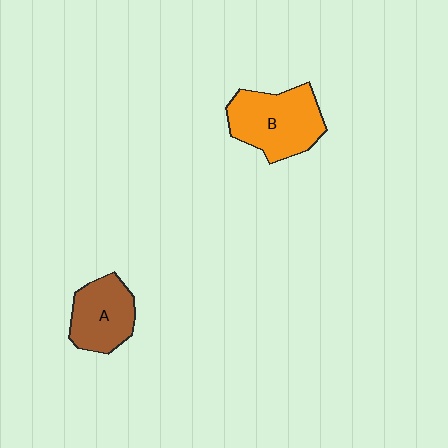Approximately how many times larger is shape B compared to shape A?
Approximately 1.3 times.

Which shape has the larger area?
Shape B (orange).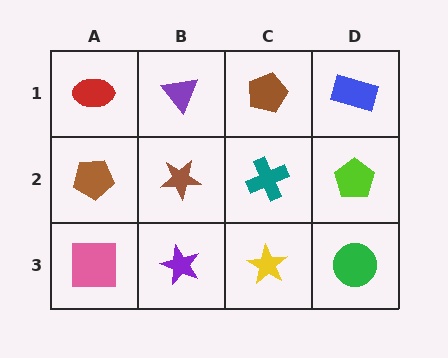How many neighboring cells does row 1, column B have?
3.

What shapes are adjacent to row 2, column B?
A purple triangle (row 1, column B), a purple star (row 3, column B), a brown pentagon (row 2, column A), a teal cross (row 2, column C).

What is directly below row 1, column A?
A brown pentagon.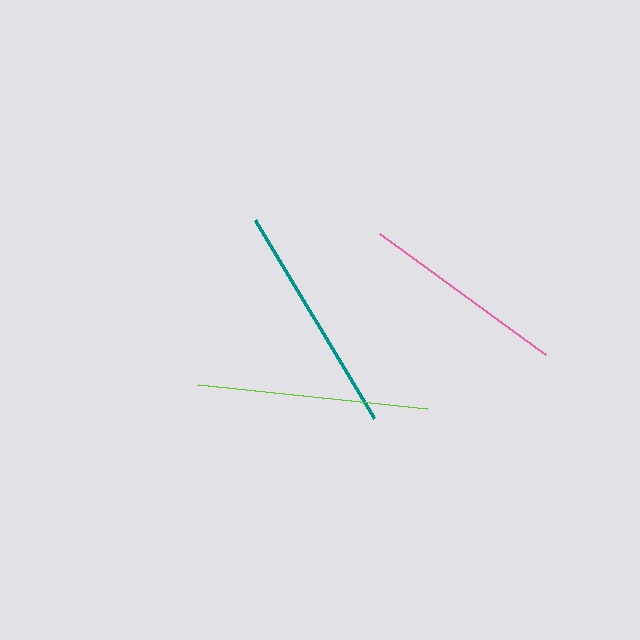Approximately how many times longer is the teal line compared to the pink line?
The teal line is approximately 1.1 times the length of the pink line.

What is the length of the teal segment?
The teal segment is approximately 231 pixels long.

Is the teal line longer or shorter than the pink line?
The teal line is longer than the pink line.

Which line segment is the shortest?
The pink line is the shortest at approximately 206 pixels.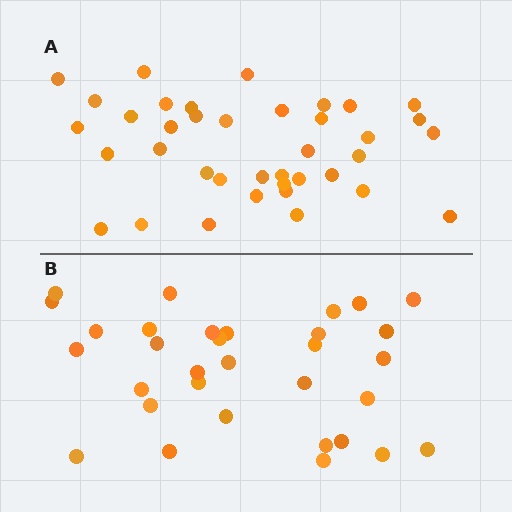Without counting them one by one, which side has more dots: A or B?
Region A (the top region) has more dots.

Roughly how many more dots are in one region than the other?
Region A has about 6 more dots than region B.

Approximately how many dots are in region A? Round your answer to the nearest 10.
About 40 dots. (The exact count is 38, which rounds to 40.)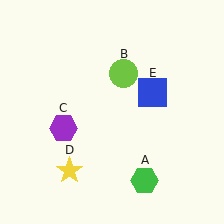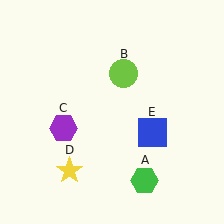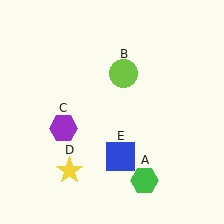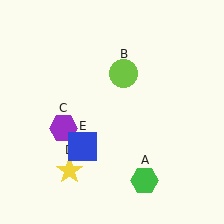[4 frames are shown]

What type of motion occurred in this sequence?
The blue square (object E) rotated clockwise around the center of the scene.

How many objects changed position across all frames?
1 object changed position: blue square (object E).